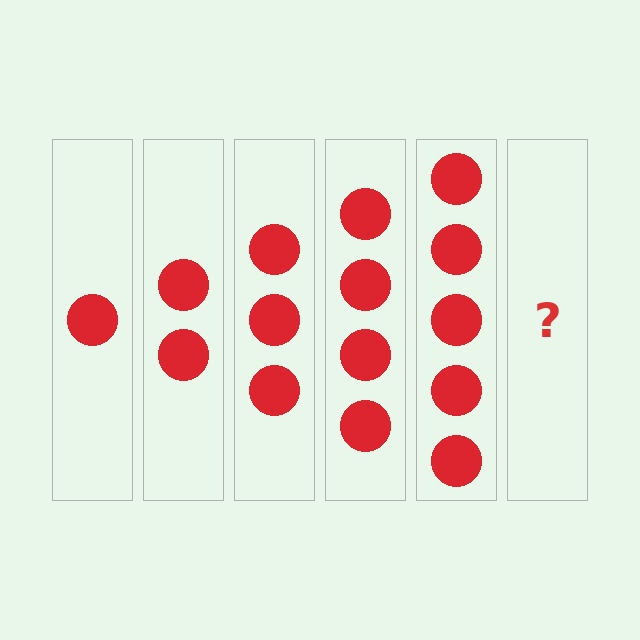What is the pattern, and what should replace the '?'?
The pattern is that each step adds one more circle. The '?' should be 6 circles.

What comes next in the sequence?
The next element should be 6 circles.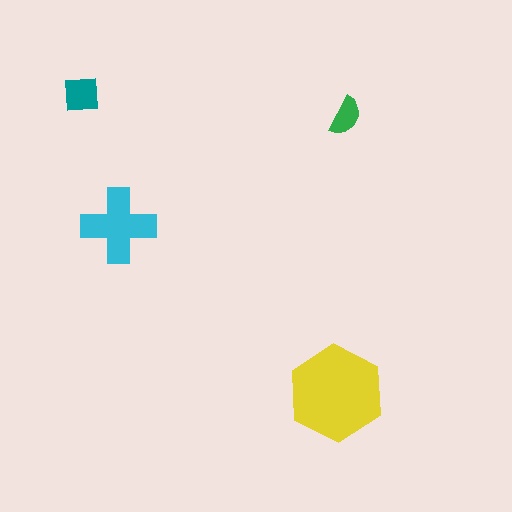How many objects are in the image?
There are 4 objects in the image.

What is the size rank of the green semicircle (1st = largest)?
4th.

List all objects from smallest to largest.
The green semicircle, the teal square, the cyan cross, the yellow hexagon.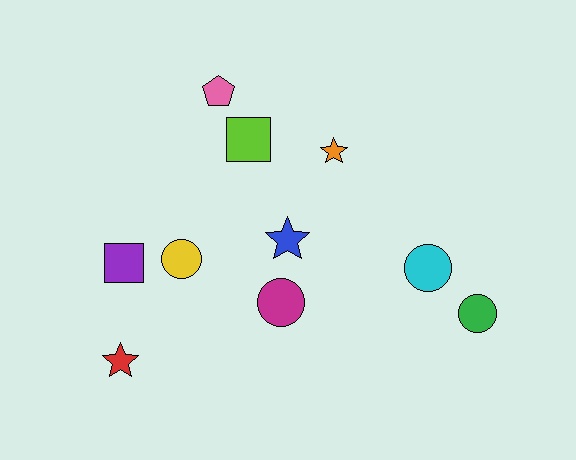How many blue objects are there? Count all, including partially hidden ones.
There is 1 blue object.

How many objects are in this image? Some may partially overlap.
There are 10 objects.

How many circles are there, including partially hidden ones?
There are 4 circles.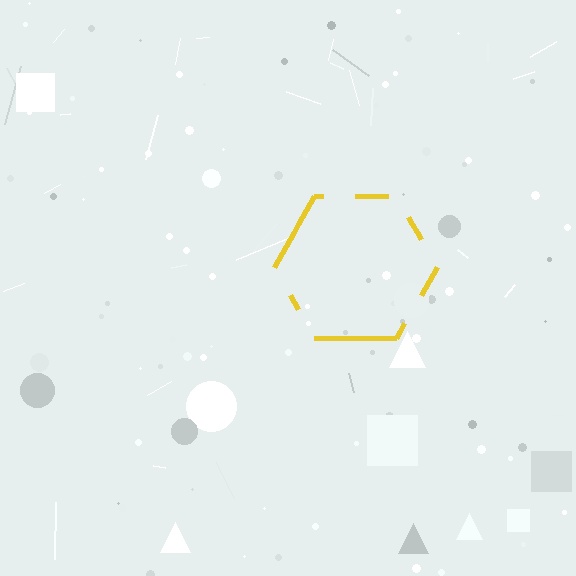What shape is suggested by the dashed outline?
The dashed outline suggests a hexagon.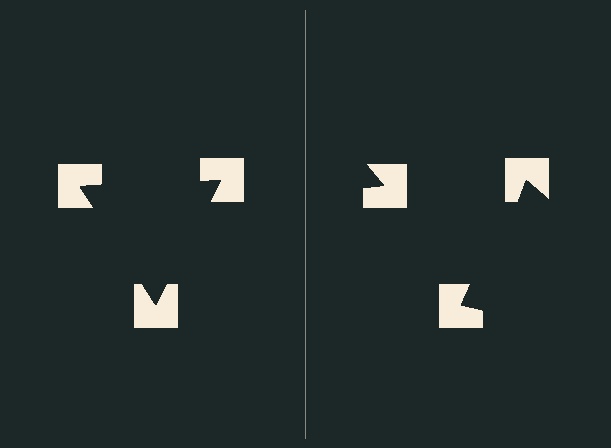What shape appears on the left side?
An illusory triangle.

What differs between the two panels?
The notched squares are positioned identically on both sides; only the wedge orientations differ. On the left they align to a triangle; on the right they are misaligned.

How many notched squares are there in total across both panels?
6 — 3 on each side.